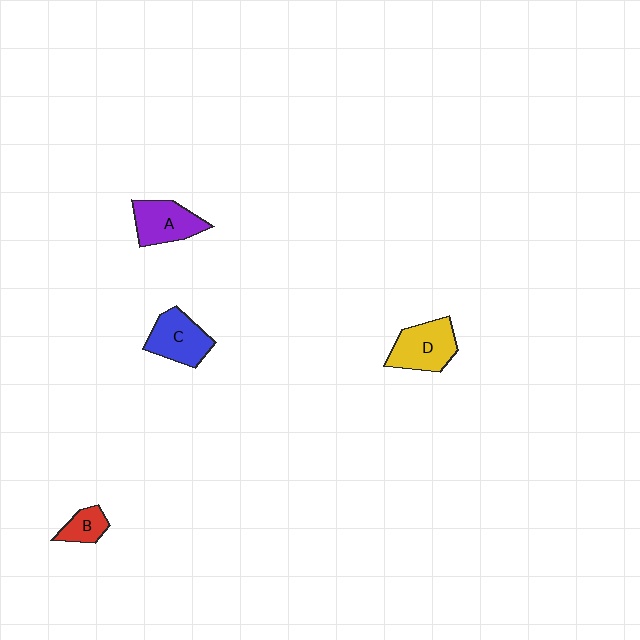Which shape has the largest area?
Shape D (yellow).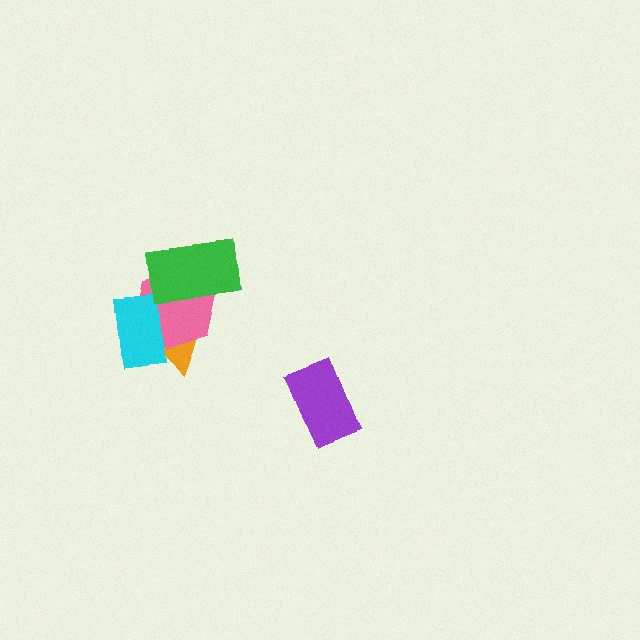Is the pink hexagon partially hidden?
Yes, it is partially covered by another shape.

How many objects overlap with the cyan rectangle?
2 objects overlap with the cyan rectangle.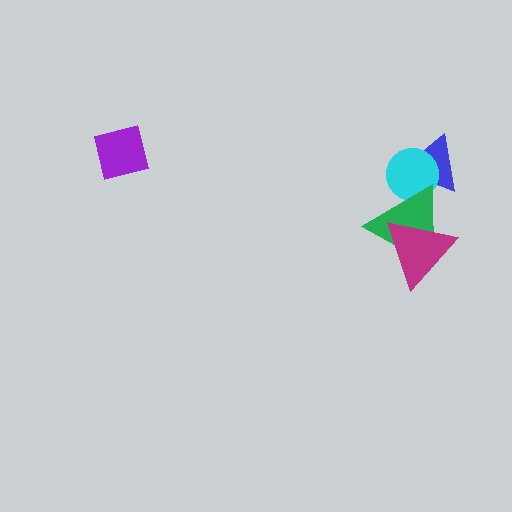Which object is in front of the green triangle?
The magenta triangle is in front of the green triangle.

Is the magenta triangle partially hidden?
No, no other shape covers it.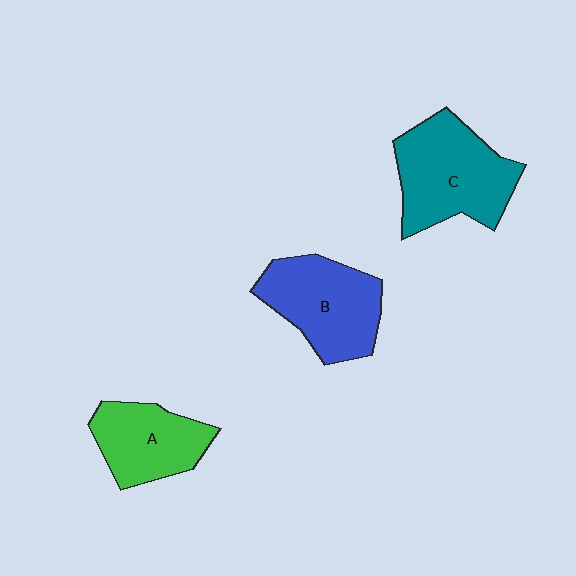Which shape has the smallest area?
Shape A (green).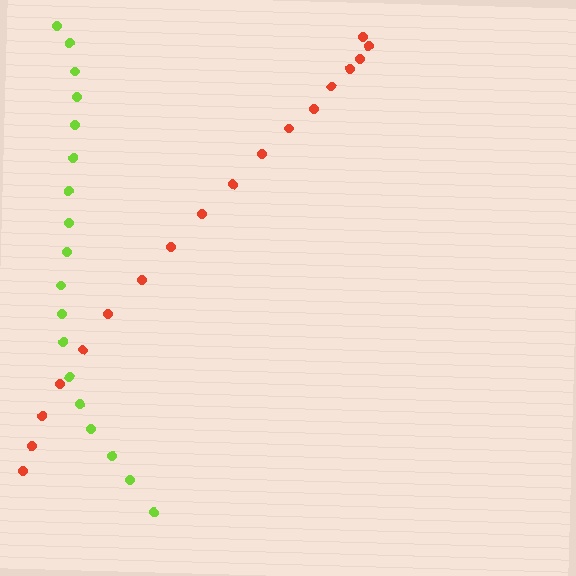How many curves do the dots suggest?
There are 2 distinct paths.